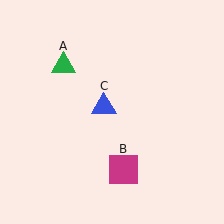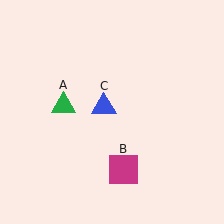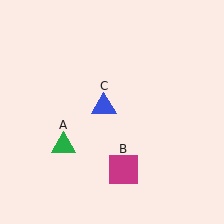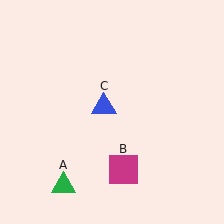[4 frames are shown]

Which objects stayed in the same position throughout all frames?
Magenta square (object B) and blue triangle (object C) remained stationary.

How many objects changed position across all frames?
1 object changed position: green triangle (object A).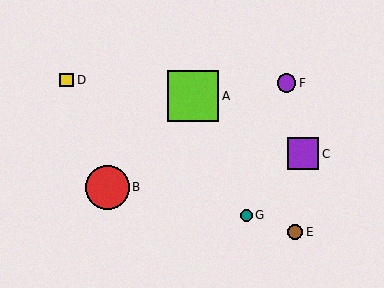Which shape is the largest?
The lime square (labeled A) is the largest.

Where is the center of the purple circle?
The center of the purple circle is at (286, 83).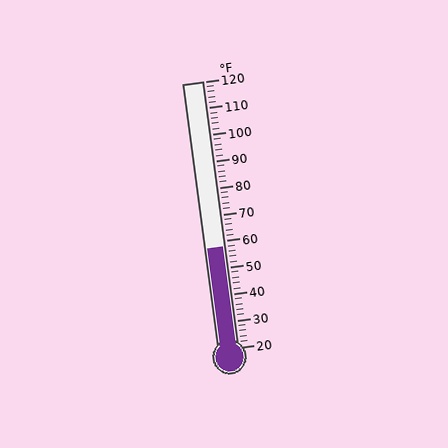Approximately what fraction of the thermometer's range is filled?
The thermometer is filled to approximately 40% of its range.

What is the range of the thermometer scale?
The thermometer scale ranges from 20°F to 120°F.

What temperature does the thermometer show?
The thermometer shows approximately 58°F.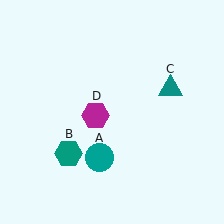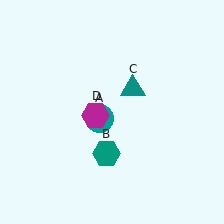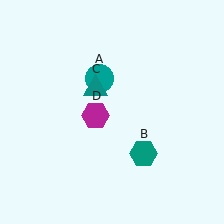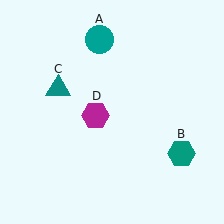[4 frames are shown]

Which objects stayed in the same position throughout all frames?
Magenta hexagon (object D) remained stationary.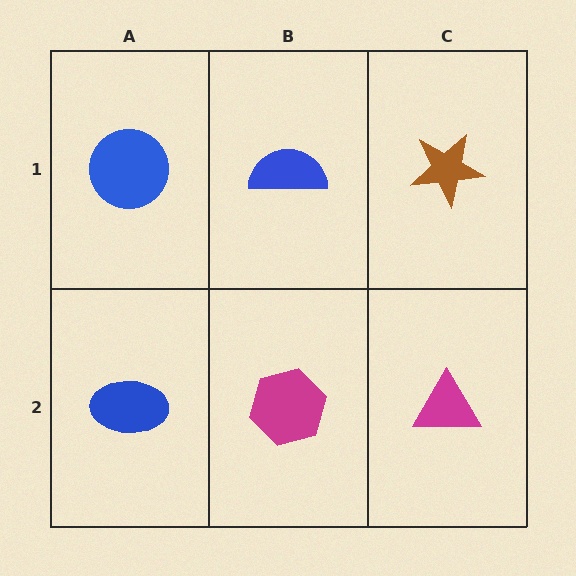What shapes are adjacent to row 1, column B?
A magenta hexagon (row 2, column B), a blue circle (row 1, column A), a brown star (row 1, column C).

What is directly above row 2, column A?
A blue circle.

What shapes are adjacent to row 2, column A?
A blue circle (row 1, column A), a magenta hexagon (row 2, column B).